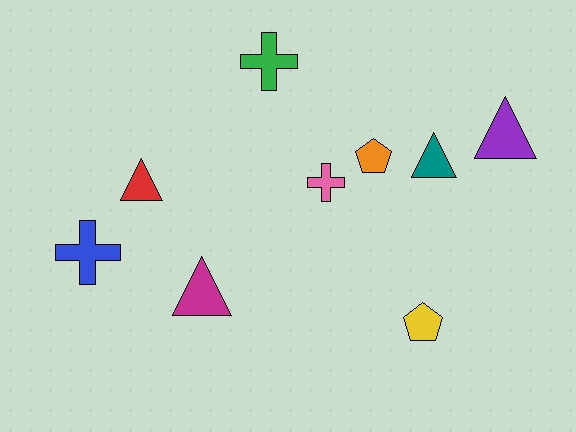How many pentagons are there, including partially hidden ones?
There are 2 pentagons.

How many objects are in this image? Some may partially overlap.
There are 9 objects.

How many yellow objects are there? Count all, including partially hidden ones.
There is 1 yellow object.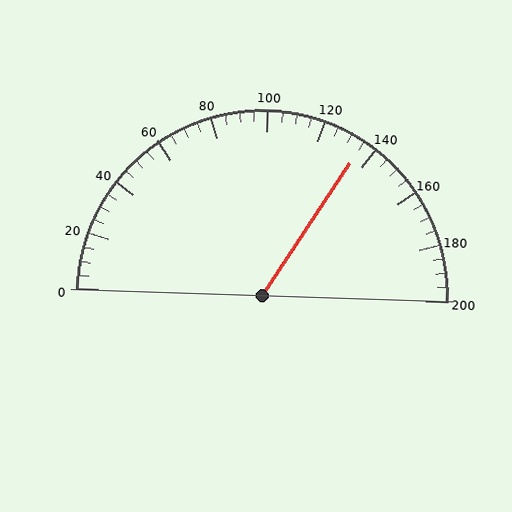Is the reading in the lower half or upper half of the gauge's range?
The reading is in the upper half of the range (0 to 200).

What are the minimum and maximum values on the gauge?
The gauge ranges from 0 to 200.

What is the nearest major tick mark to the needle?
The nearest major tick mark is 140.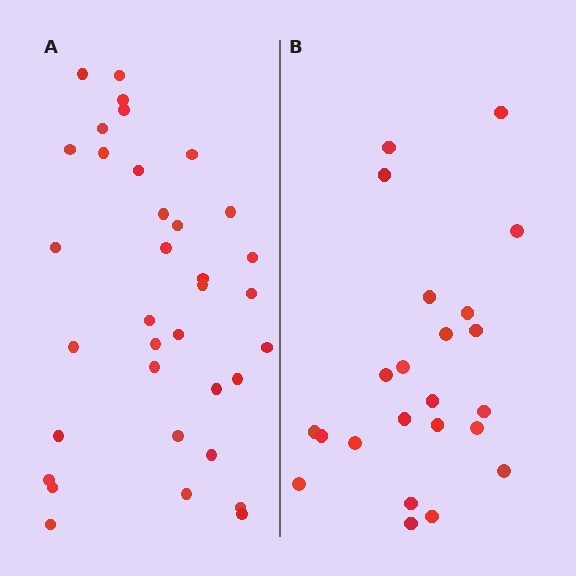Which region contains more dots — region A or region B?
Region A (the left region) has more dots.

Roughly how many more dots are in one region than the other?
Region A has roughly 12 or so more dots than region B.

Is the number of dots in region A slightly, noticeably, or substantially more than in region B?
Region A has substantially more. The ratio is roughly 1.5 to 1.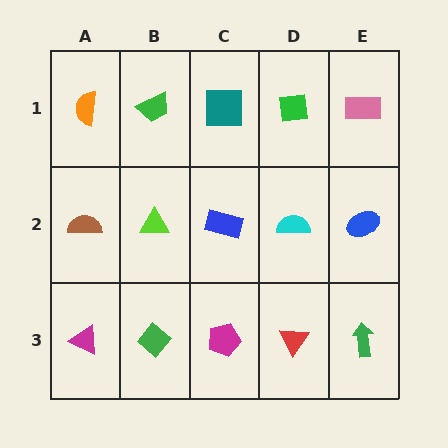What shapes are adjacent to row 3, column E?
A blue ellipse (row 2, column E), a red triangle (row 3, column D).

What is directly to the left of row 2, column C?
A lime triangle.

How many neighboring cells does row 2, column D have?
4.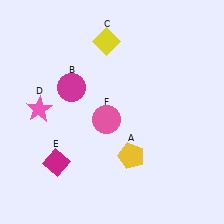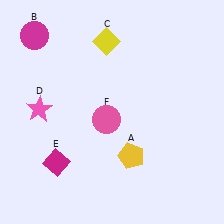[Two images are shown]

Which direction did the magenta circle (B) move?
The magenta circle (B) moved up.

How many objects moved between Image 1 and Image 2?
1 object moved between the two images.